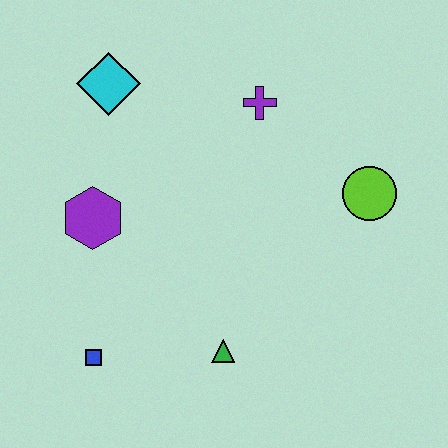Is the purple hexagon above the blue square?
Yes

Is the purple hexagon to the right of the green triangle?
No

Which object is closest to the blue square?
The green triangle is closest to the blue square.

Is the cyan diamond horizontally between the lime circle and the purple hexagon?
Yes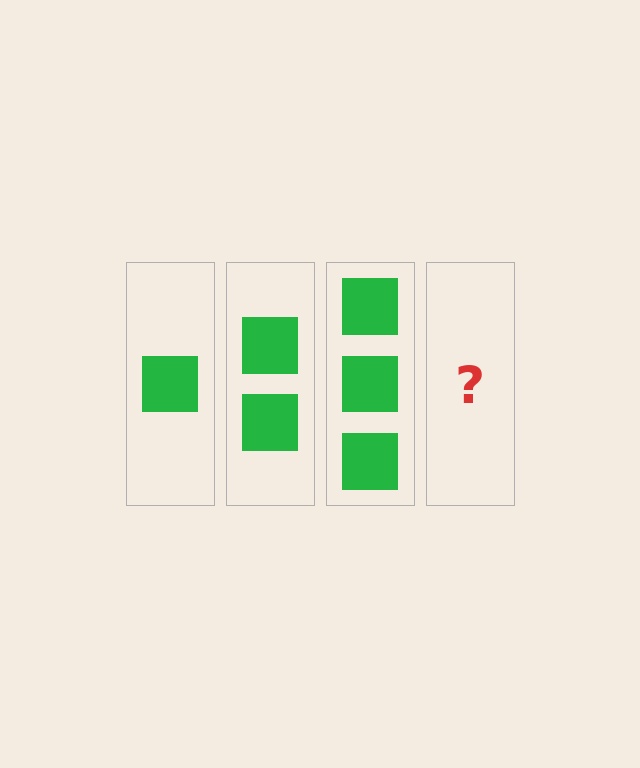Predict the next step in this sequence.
The next step is 4 squares.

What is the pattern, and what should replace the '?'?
The pattern is that each step adds one more square. The '?' should be 4 squares.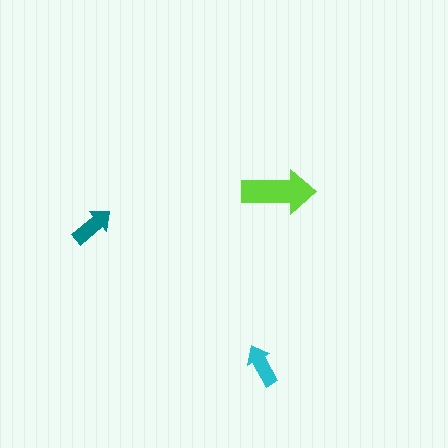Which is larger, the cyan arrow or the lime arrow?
The lime one.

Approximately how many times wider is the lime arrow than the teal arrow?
About 1.5 times wider.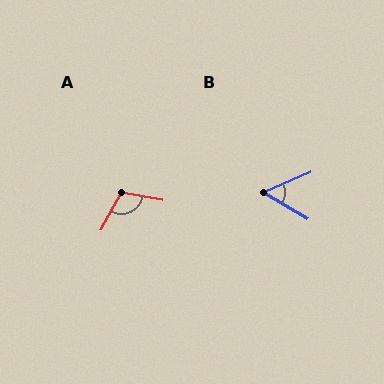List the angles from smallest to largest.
B (54°), A (108°).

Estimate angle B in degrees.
Approximately 54 degrees.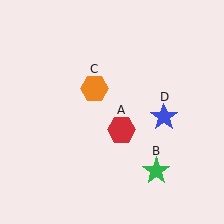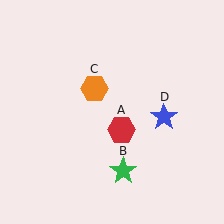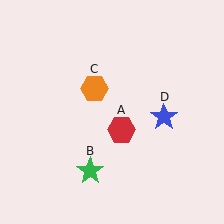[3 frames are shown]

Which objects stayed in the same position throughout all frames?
Red hexagon (object A) and orange hexagon (object C) and blue star (object D) remained stationary.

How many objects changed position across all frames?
1 object changed position: green star (object B).